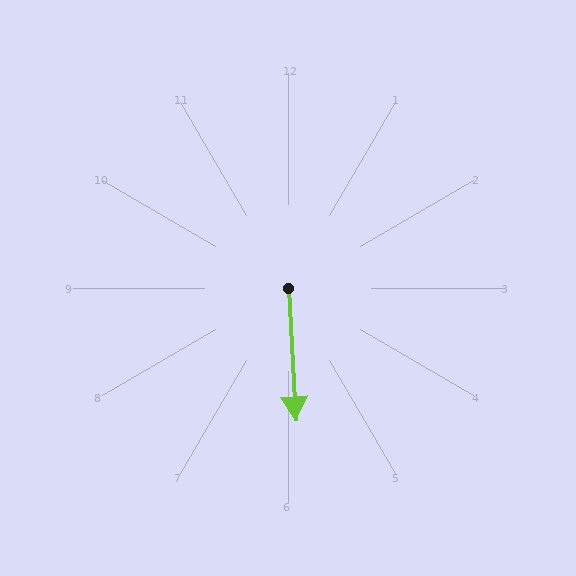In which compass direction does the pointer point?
South.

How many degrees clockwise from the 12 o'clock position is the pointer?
Approximately 177 degrees.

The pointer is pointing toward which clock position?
Roughly 6 o'clock.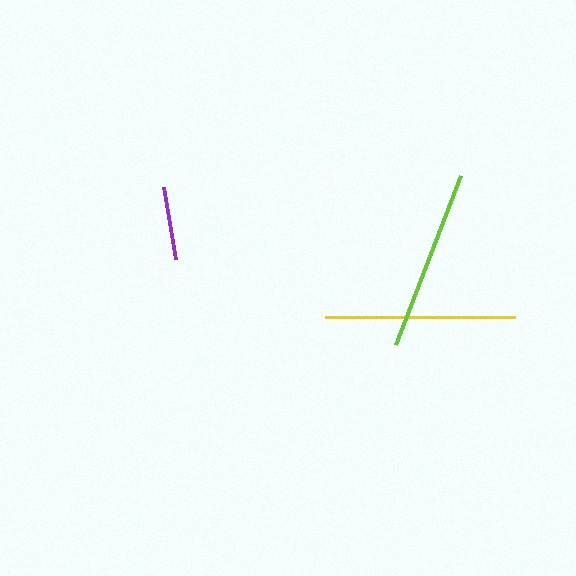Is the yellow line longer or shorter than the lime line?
The yellow line is longer than the lime line.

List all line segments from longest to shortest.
From longest to shortest: yellow, lime, purple.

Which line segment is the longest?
The yellow line is the longest at approximately 190 pixels.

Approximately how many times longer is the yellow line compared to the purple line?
The yellow line is approximately 2.6 times the length of the purple line.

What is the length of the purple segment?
The purple segment is approximately 73 pixels long.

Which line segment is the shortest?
The purple line is the shortest at approximately 73 pixels.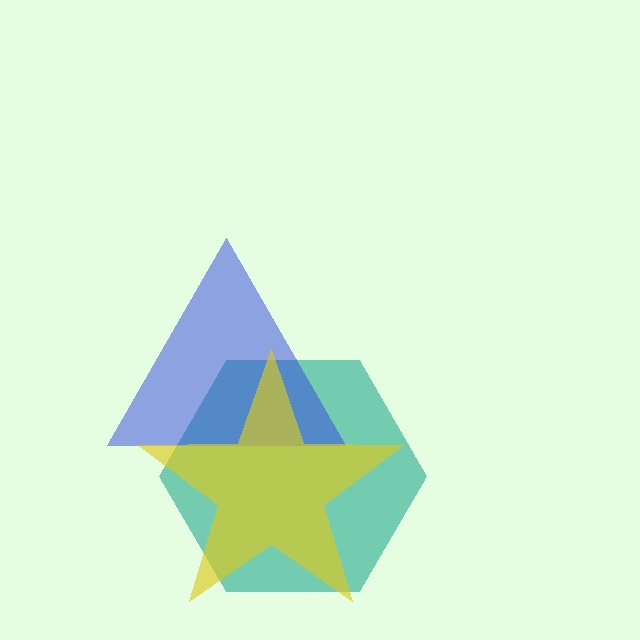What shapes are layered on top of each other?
The layered shapes are: a teal hexagon, a blue triangle, a yellow star.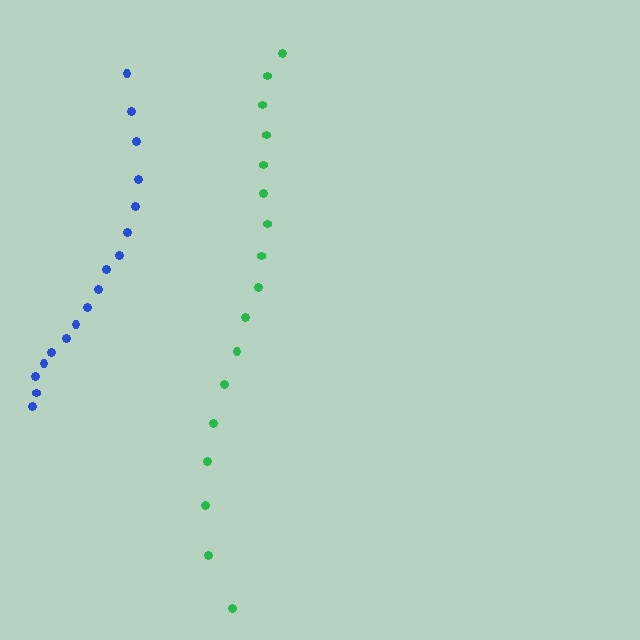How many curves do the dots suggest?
There are 2 distinct paths.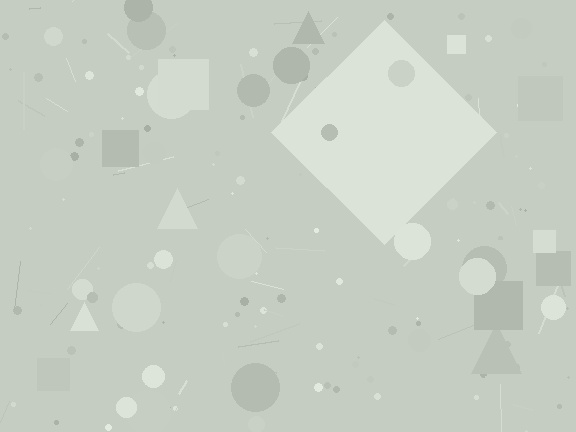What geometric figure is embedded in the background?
A diamond is embedded in the background.